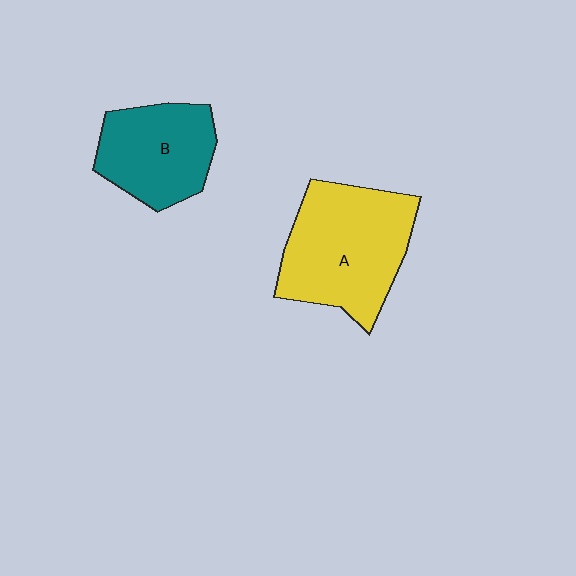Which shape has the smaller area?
Shape B (teal).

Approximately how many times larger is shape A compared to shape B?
Approximately 1.4 times.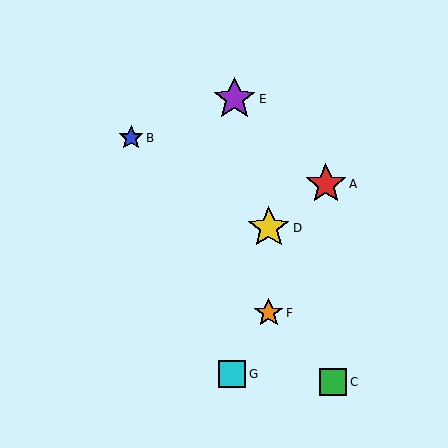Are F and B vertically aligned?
No, F is at x≈269 and B is at x≈131.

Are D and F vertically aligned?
Yes, both are at x≈269.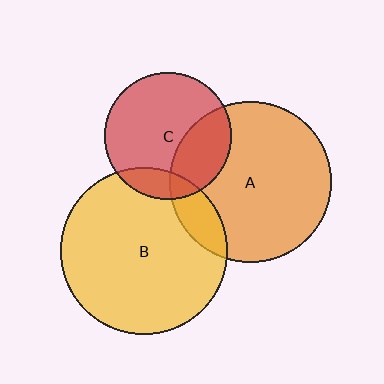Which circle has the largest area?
Circle B (yellow).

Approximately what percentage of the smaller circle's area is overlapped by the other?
Approximately 30%.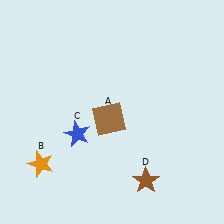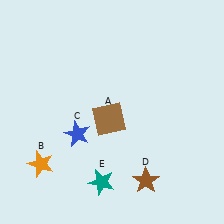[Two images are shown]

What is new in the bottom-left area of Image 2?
A teal star (E) was added in the bottom-left area of Image 2.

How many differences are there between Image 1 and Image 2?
There is 1 difference between the two images.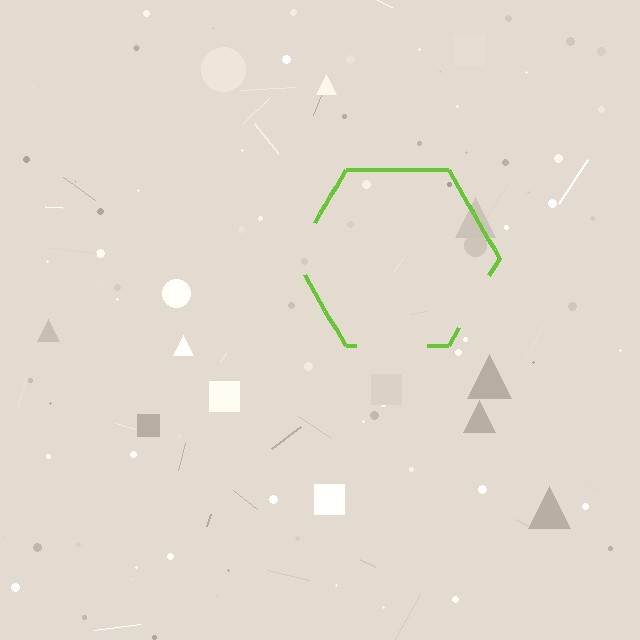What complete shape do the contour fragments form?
The contour fragments form a hexagon.